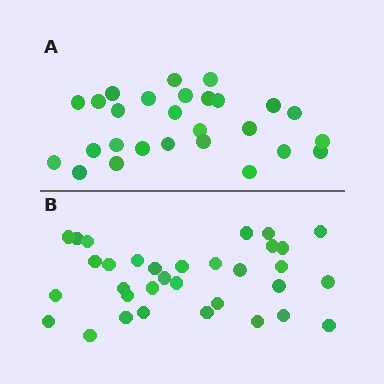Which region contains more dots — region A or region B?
Region B (the bottom region) has more dots.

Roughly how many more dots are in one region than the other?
Region B has about 6 more dots than region A.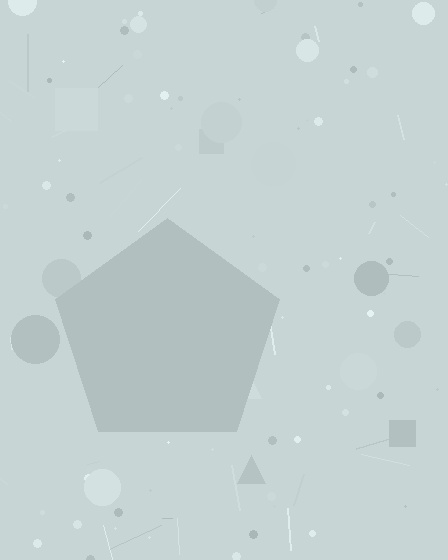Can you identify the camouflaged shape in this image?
The camouflaged shape is a pentagon.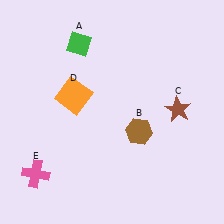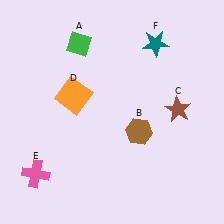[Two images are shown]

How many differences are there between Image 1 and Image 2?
There is 1 difference between the two images.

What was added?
A teal star (F) was added in Image 2.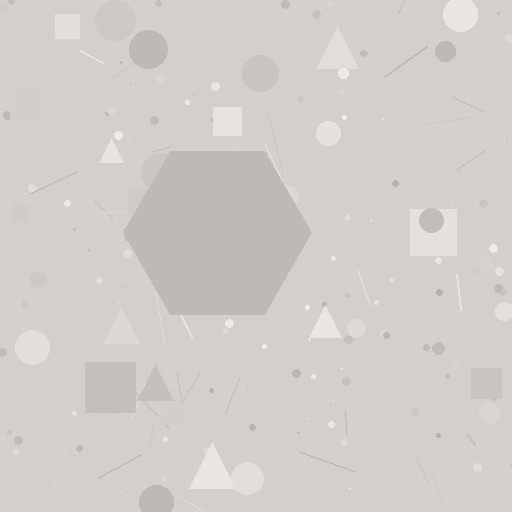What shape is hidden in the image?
A hexagon is hidden in the image.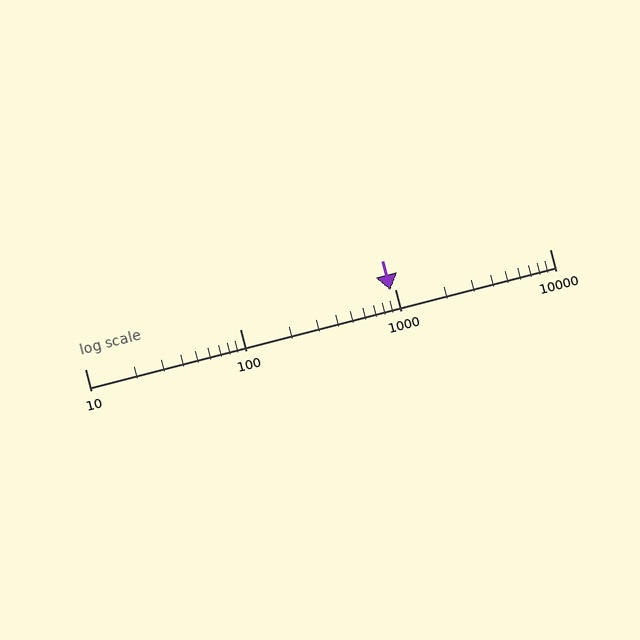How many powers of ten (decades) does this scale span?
The scale spans 3 decades, from 10 to 10000.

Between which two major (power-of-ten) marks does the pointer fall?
The pointer is between 100 and 1000.